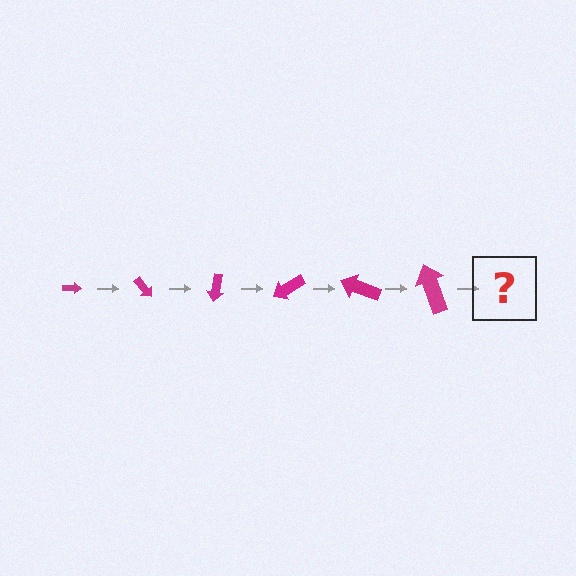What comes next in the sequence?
The next element should be an arrow, larger than the previous one and rotated 300 degrees from the start.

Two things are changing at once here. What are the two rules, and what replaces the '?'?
The two rules are that the arrow grows larger each step and it rotates 50 degrees each step. The '?' should be an arrow, larger than the previous one and rotated 300 degrees from the start.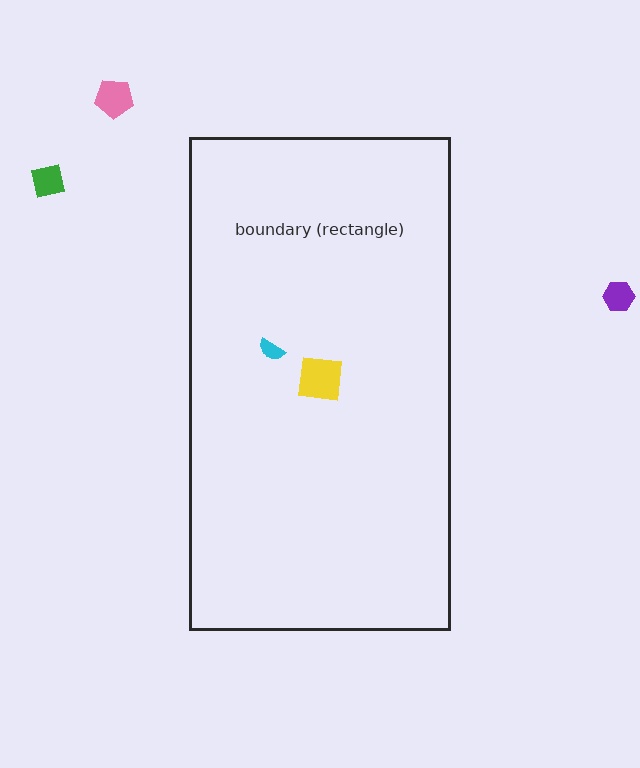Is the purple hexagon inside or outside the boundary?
Outside.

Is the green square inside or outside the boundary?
Outside.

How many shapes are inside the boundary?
2 inside, 3 outside.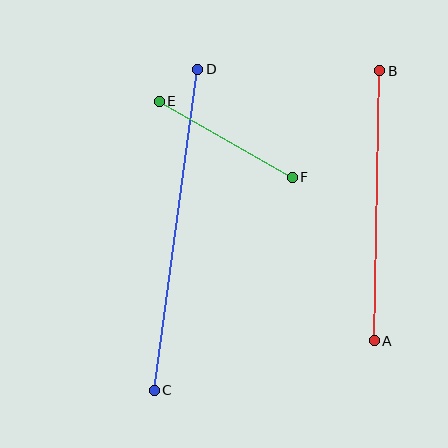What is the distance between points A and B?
The distance is approximately 270 pixels.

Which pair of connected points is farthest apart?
Points C and D are farthest apart.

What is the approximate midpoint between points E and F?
The midpoint is at approximately (226, 139) pixels.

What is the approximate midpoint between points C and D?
The midpoint is at approximately (176, 230) pixels.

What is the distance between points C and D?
The distance is approximately 324 pixels.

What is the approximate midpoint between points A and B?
The midpoint is at approximately (377, 206) pixels.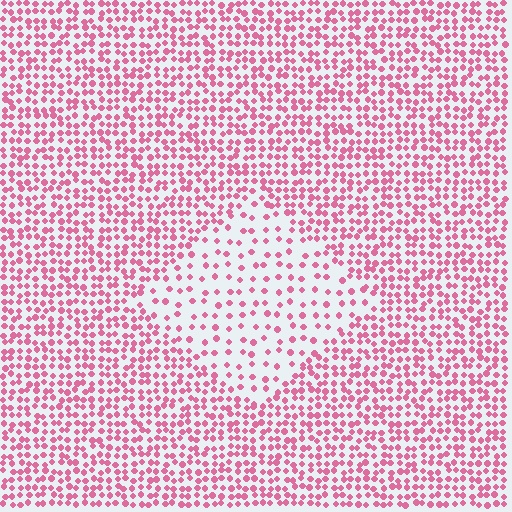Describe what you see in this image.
The image contains small pink elements arranged at two different densities. A diamond-shaped region is visible where the elements are less densely packed than the surrounding area.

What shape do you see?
I see a diamond.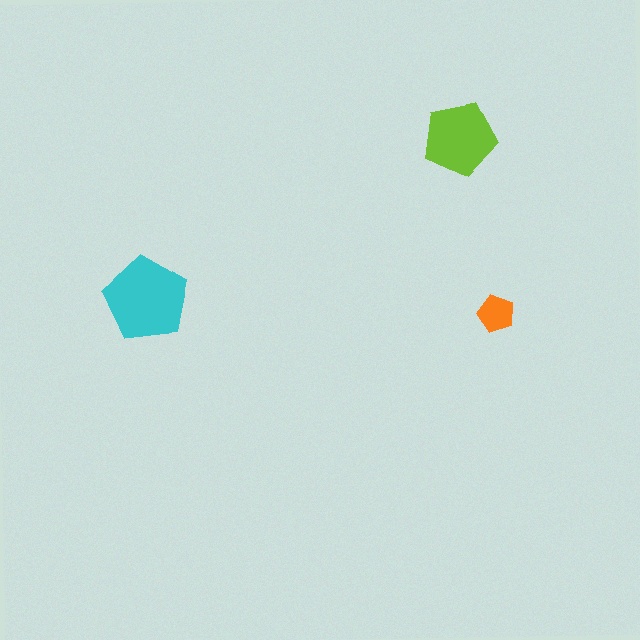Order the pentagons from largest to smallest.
the cyan one, the lime one, the orange one.